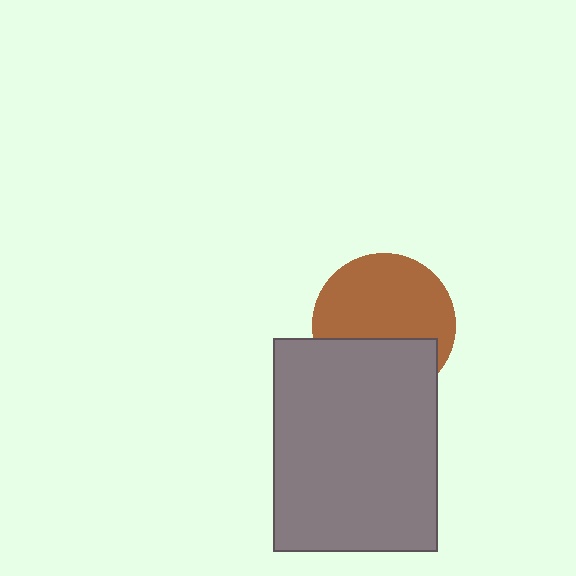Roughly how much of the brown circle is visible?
About half of it is visible (roughly 63%).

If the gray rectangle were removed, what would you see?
You would see the complete brown circle.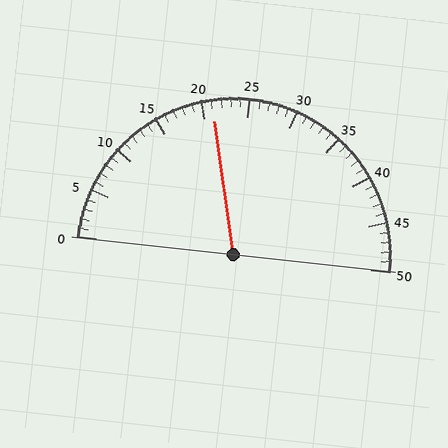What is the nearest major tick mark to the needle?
The nearest major tick mark is 20.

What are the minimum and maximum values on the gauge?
The gauge ranges from 0 to 50.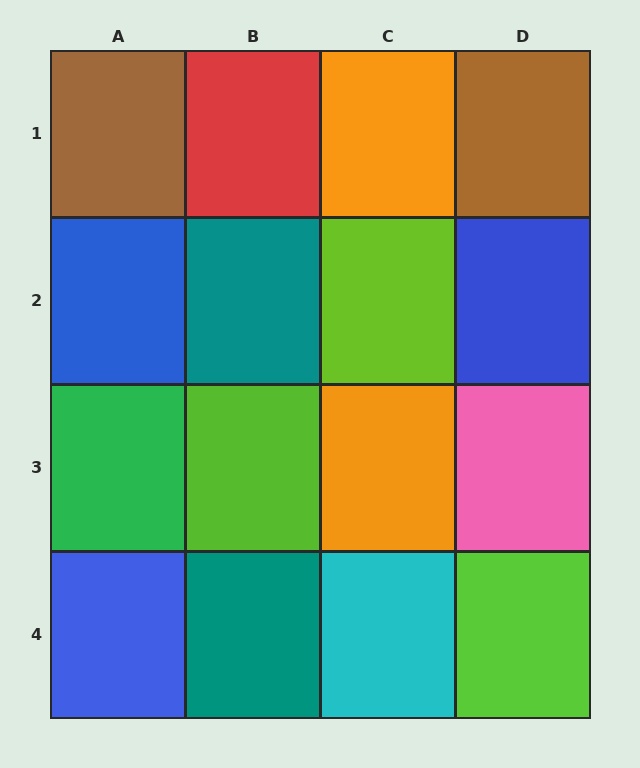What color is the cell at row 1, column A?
Brown.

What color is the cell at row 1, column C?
Orange.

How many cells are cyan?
1 cell is cyan.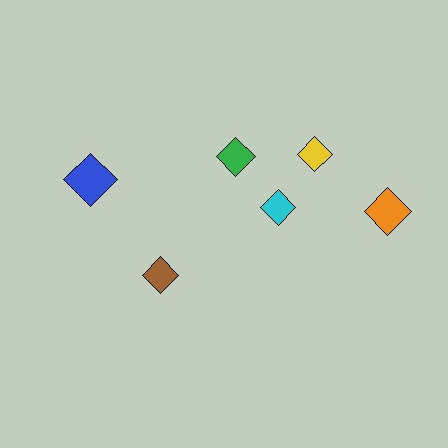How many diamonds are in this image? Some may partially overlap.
There are 6 diamonds.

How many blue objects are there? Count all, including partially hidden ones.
There is 1 blue object.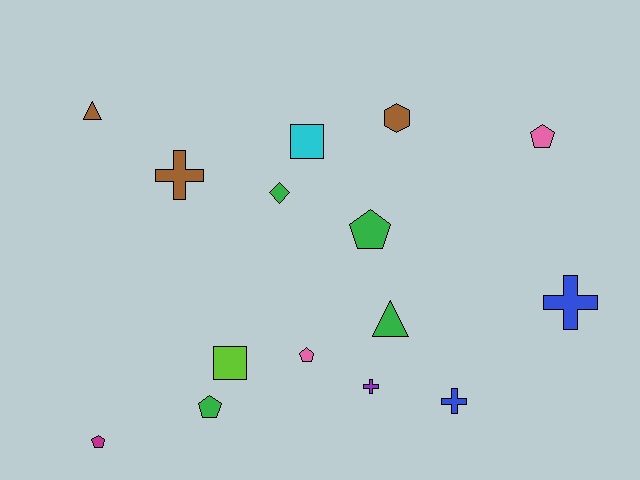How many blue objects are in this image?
There are 2 blue objects.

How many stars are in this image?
There are no stars.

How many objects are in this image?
There are 15 objects.